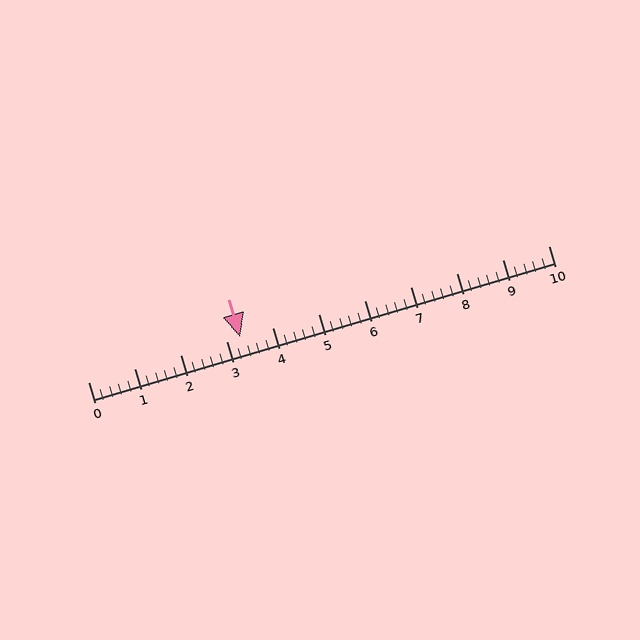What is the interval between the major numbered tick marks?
The major tick marks are spaced 1 units apart.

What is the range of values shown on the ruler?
The ruler shows values from 0 to 10.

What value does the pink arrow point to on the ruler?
The pink arrow points to approximately 3.3.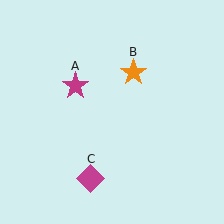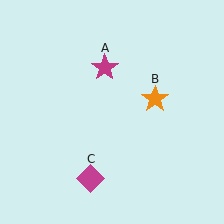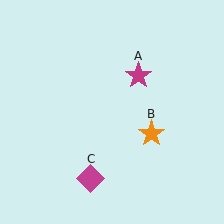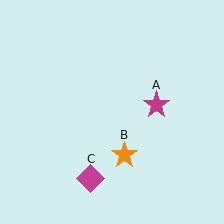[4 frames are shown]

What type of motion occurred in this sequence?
The magenta star (object A), orange star (object B) rotated clockwise around the center of the scene.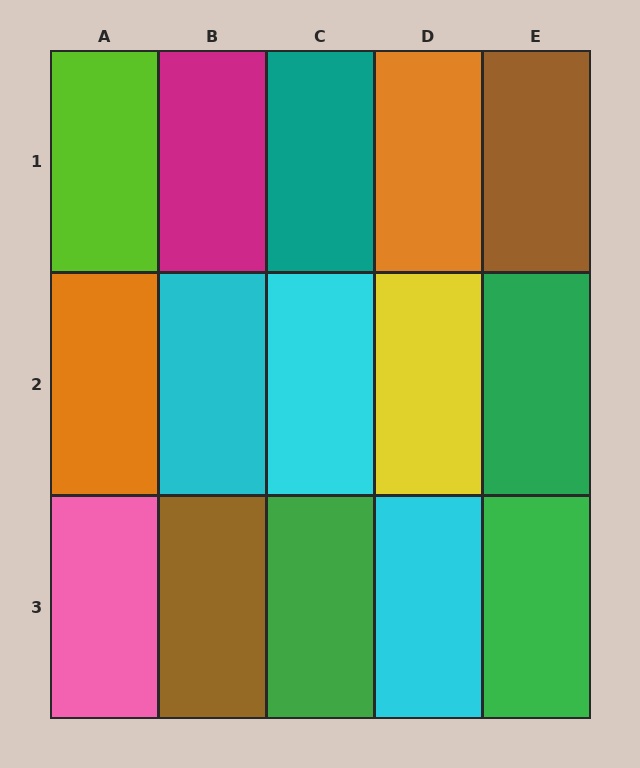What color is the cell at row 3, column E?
Green.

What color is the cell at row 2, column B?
Cyan.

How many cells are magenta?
1 cell is magenta.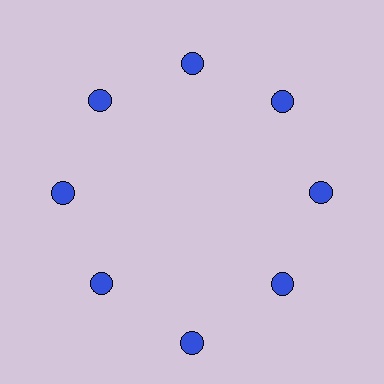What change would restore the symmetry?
The symmetry would be restored by moving it inward, back onto the ring so that all 8 circles sit at equal angles and equal distance from the center.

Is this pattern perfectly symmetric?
No. The 8 blue circles are arranged in a ring, but one element near the 6 o'clock position is pushed outward from the center, breaking the 8-fold rotational symmetry.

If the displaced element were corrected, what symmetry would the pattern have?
It would have 8-fold rotational symmetry — the pattern would map onto itself every 45 degrees.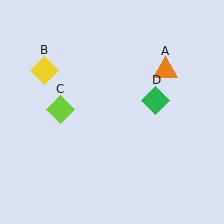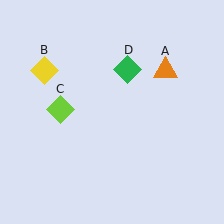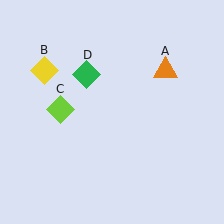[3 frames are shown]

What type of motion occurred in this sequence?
The green diamond (object D) rotated counterclockwise around the center of the scene.